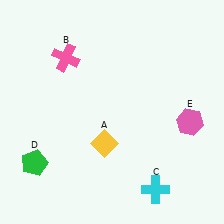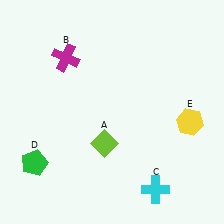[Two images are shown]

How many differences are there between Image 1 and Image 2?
There are 3 differences between the two images.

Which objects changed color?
A changed from yellow to lime. B changed from pink to magenta. E changed from pink to yellow.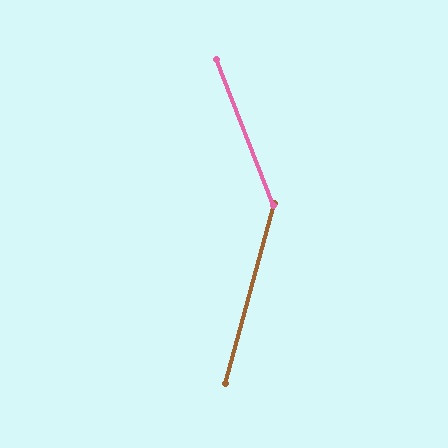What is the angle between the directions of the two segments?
Approximately 36 degrees.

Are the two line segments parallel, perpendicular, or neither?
Neither parallel nor perpendicular — they differ by about 36°.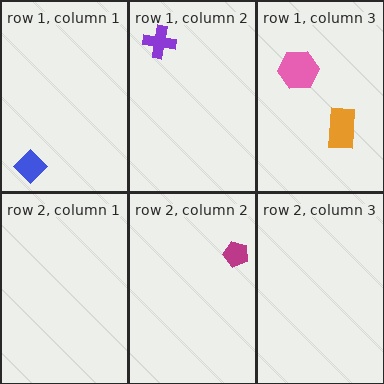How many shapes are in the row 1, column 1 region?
1.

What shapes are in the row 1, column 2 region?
The purple cross.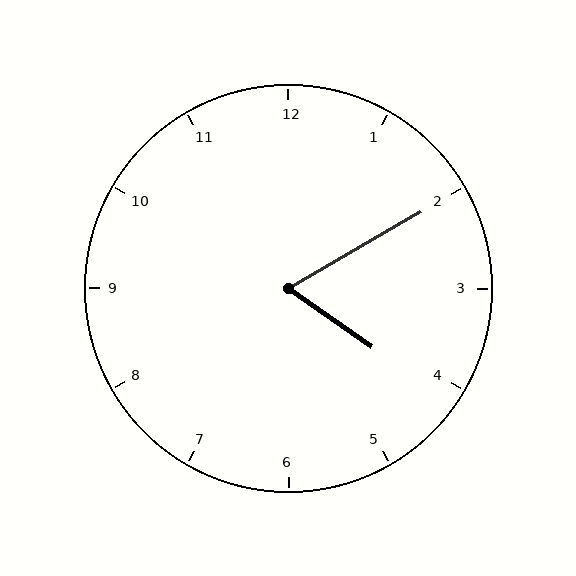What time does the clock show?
4:10.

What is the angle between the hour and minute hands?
Approximately 65 degrees.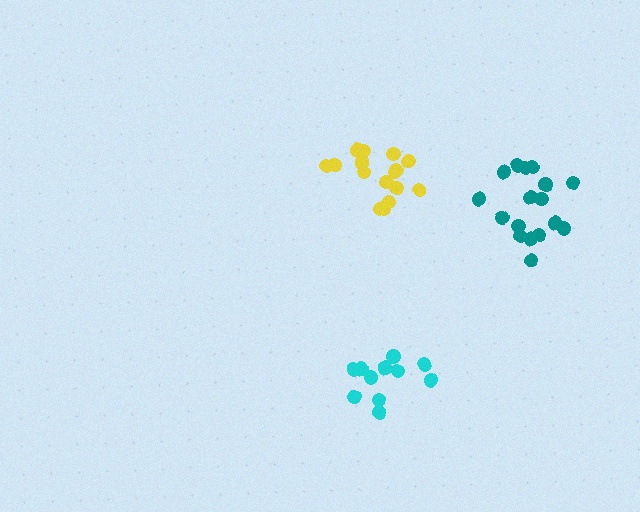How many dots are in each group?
Group 1: 17 dots, Group 2: 17 dots, Group 3: 11 dots (45 total).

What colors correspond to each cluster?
The clusters are colored: yellow, teal, cyan.